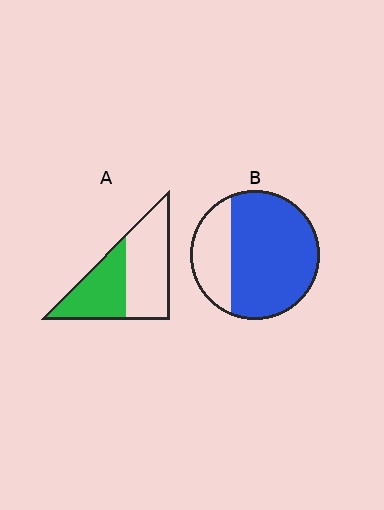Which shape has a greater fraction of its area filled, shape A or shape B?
Shape B.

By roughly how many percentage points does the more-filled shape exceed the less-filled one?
By roughly 30 percentage points (B over A).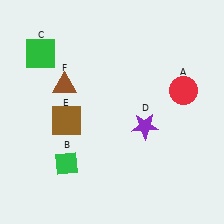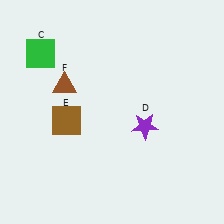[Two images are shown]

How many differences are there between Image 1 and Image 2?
There are 2 differences between the two images.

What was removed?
The red circle (A), the green diamond (B) were removed in Image 2.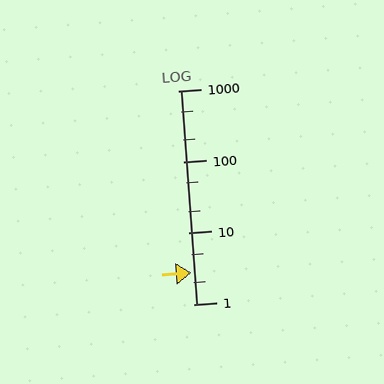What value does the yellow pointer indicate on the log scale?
The pointer indicates approximately 2.8.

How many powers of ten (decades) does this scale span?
The scale spans 3 decades, from 1 to 1000.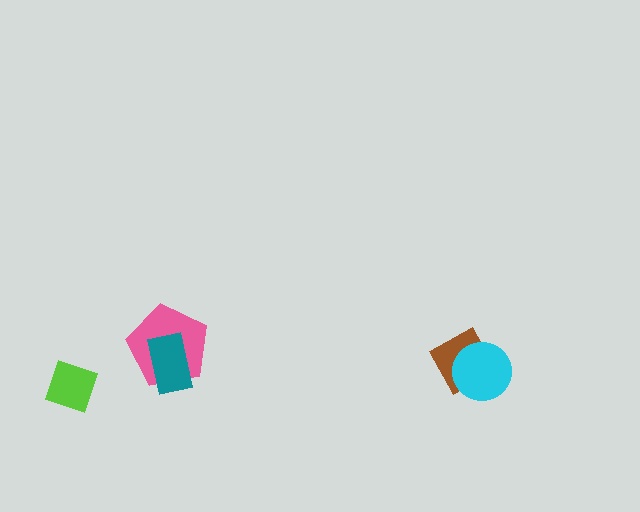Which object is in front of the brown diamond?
The cyan circle is in front of the brown diamond.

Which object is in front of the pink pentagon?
The teal rectangle is in front of the pink pentagon.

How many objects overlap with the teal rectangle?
1 object overlaps with the teal rectangle.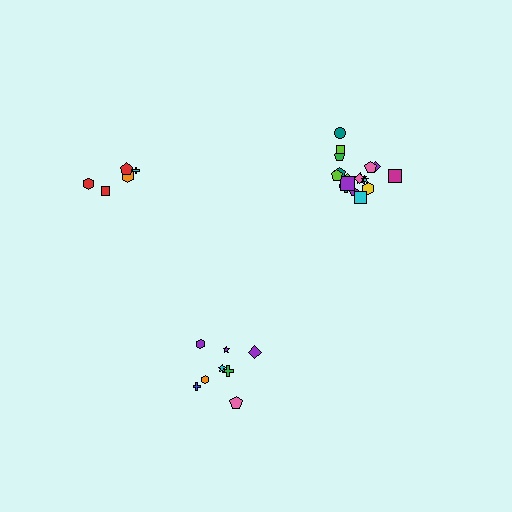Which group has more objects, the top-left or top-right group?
The top-right group.